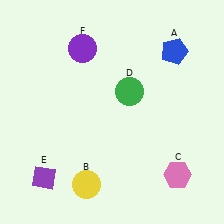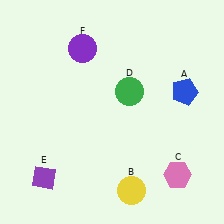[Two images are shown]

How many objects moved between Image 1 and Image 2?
2 objects moved between the two images.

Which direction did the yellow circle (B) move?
The yellow circle (B) moved right.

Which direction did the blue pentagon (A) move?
The blue pentagon (A) moved down.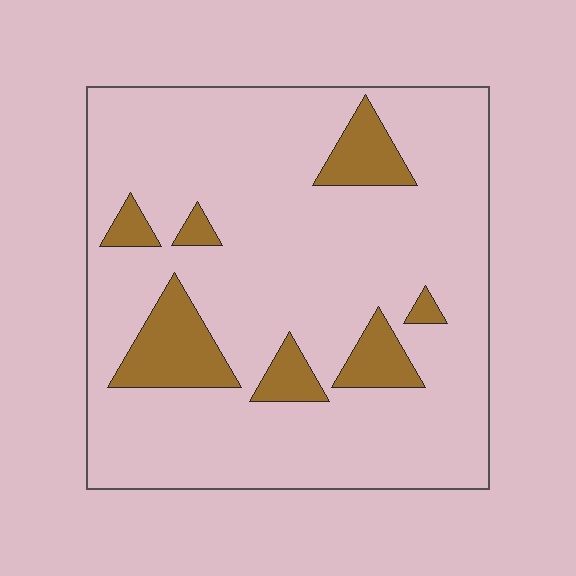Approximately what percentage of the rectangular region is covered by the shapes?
Approximately 15%.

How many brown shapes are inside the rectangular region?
7.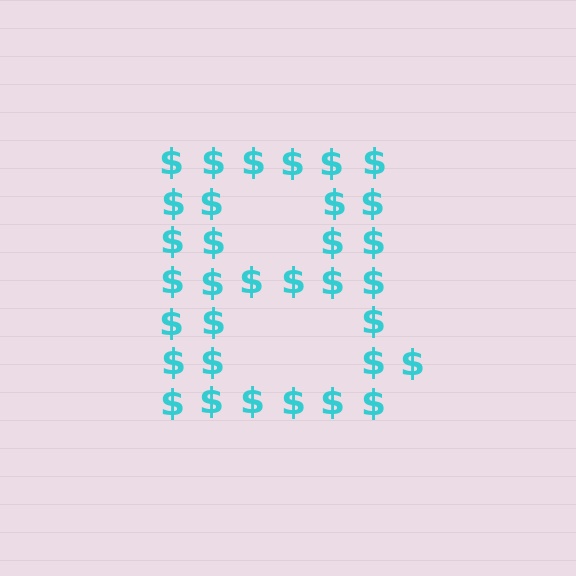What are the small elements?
The small elements are dollar signs.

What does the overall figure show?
The overall figure shows the letter B.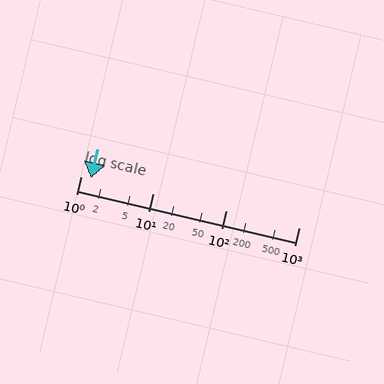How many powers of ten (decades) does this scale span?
The scale spans 3 decades, from 1 to 1000.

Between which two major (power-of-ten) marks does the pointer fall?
The pointer is between 1 and 10.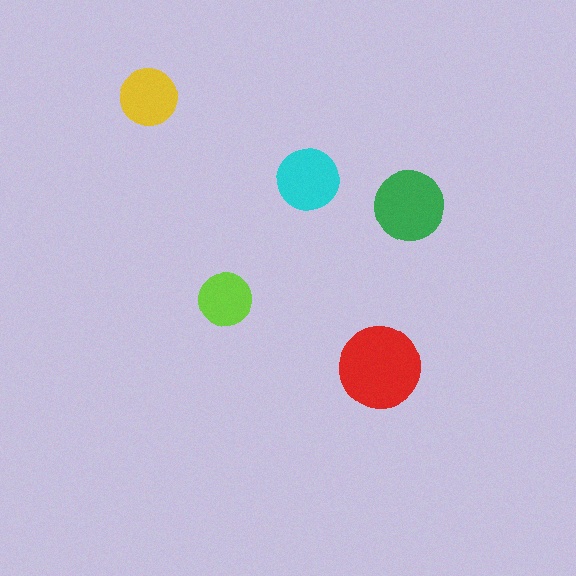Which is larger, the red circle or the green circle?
The red one.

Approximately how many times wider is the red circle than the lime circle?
About 1.5 times wider.